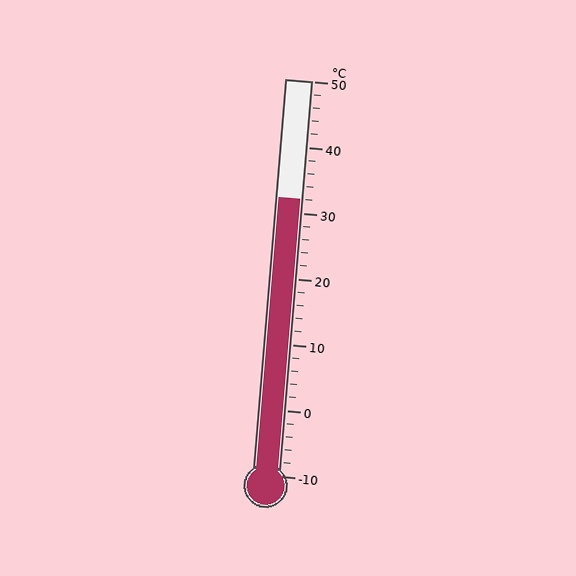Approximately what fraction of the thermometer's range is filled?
The thermometer is filled to approximately 70% of its range.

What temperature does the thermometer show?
The thermometer shows approximately 32°C.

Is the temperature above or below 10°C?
The temperature is above 10°C.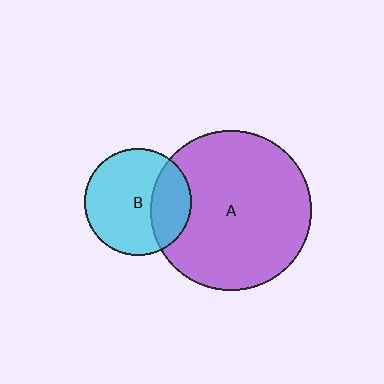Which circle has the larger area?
Circle A (purple).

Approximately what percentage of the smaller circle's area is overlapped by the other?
Approximately 30%.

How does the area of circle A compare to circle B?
Approximately 2.3 times.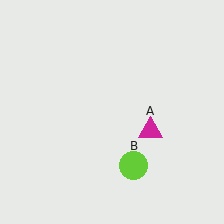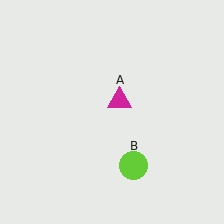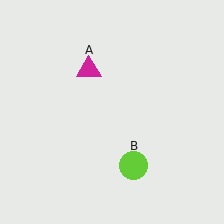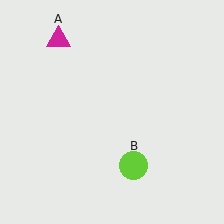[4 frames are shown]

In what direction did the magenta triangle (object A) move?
The magenta triangle (object A) moved up and to the left.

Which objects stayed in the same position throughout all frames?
Lime circle (object B) remained stationary.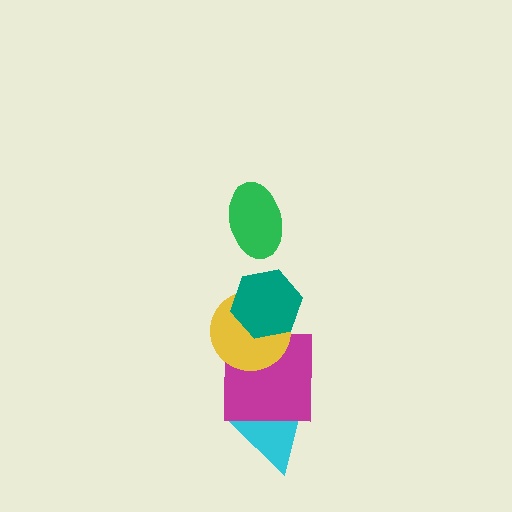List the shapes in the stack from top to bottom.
From top to bottom: the green ellipse, the teal hexagon, the yellow circle, the magenta square, the cyan triangle.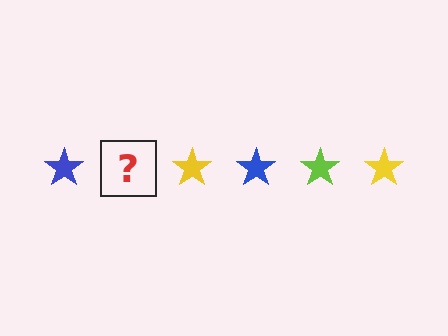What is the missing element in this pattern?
The missing element is a lime star.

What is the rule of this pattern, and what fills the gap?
The rule is that the pattern cycles through blue, lime, yellow stars. The gap should be filled with a lime star.